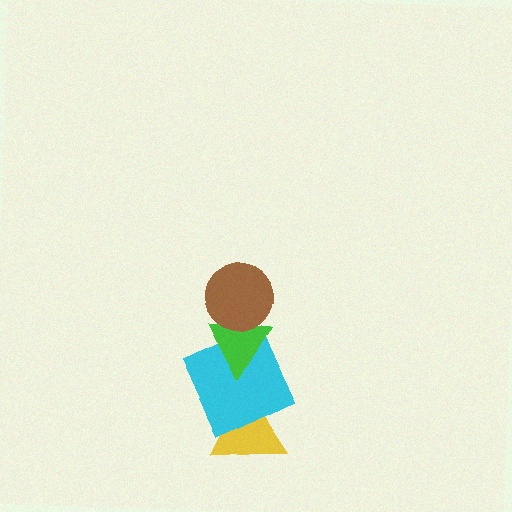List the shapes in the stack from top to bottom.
From top to bottom: the brown circle, the green triangle, the cyan square, the yellow triangle.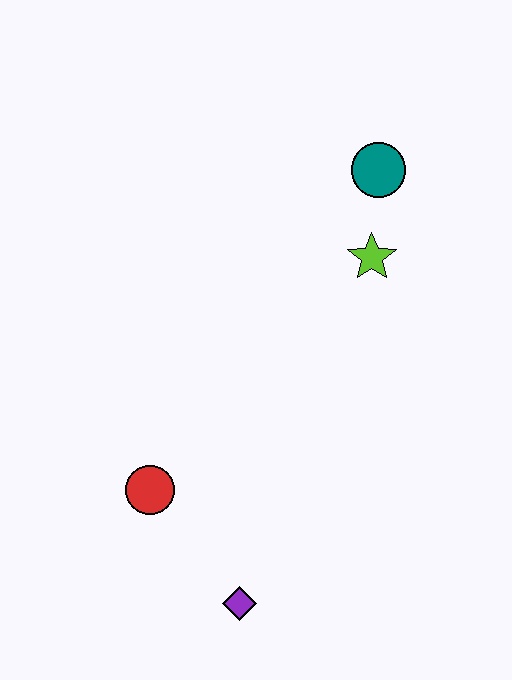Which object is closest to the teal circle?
The lime star is closest to the teal circle.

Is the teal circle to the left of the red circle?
No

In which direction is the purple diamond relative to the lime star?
The purple diamond is below the lime star.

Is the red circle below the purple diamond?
No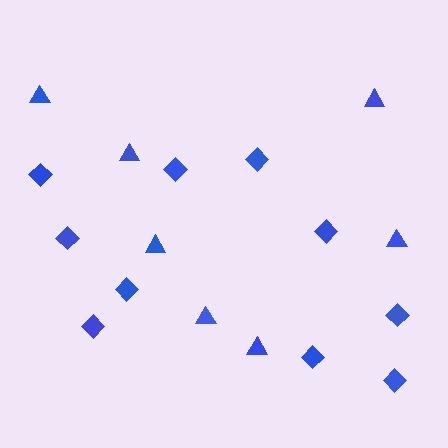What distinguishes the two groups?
There are 2 groups: one group of triangles (7) and one group of diamonds (10).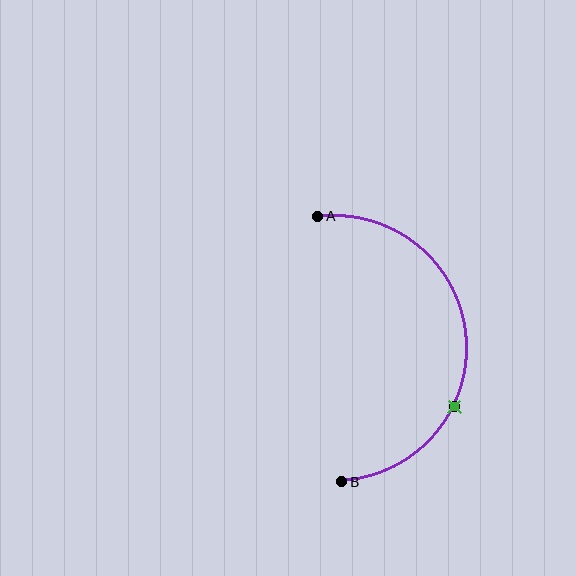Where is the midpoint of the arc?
The arc midpoint is the point on the curve farthest from the straight line joining A and B. It sits to the right of that line.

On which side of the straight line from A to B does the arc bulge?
The arc bulges to the right of the straight line connecting A and B.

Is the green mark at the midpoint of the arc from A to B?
No. The green mark lies on the arc but is closer to endpoint B. The arc midpoint would be at the point on the curve equidistant along the arc from both A and B.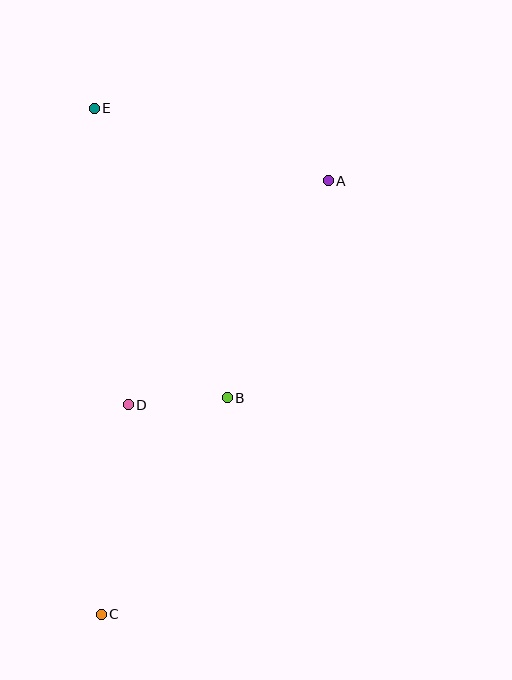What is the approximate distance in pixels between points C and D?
The distance between C and D is approximately 211 pixels.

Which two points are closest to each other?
Points B and D are closest to each other.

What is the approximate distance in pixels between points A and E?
The distance between A and E is approximately 245 pixels.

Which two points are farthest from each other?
Points C and E are farthest from each other.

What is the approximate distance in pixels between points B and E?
The distance between B and E is approximately 319 pixels.